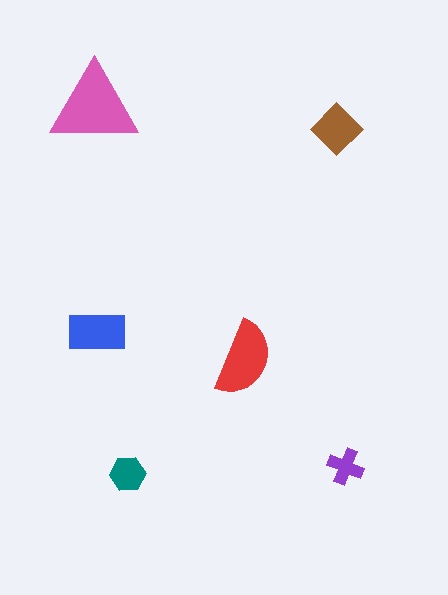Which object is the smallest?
The purple cross.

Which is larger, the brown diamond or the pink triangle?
The pink triangle.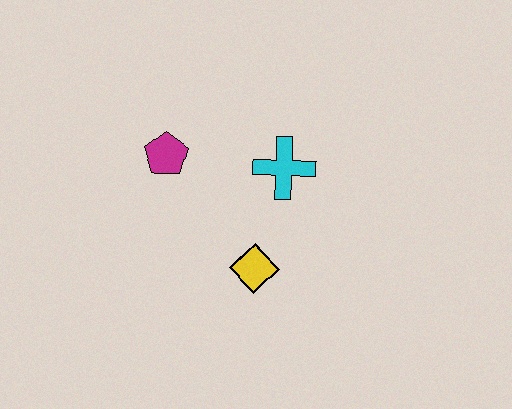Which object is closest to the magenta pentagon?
The cyan cross is closest to the magenta pentagon.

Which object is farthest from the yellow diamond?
The magenta pentagon is farthest from the yellow diamond.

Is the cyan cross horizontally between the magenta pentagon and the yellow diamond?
No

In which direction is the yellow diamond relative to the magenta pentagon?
The yellow diamond is below the magenta pentagon.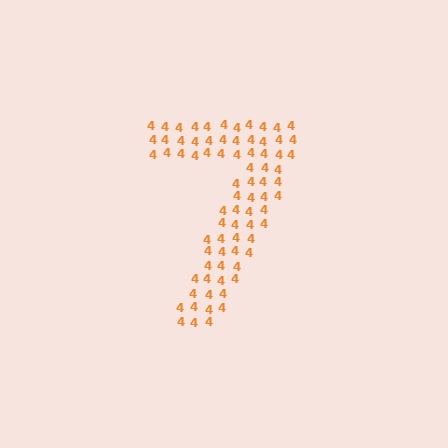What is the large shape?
The large shape is the digit 7.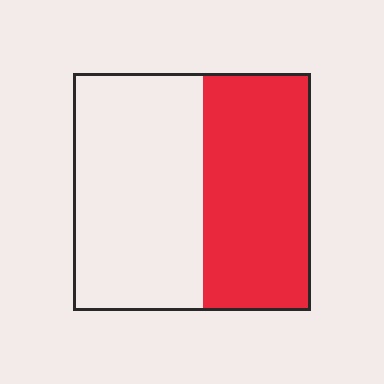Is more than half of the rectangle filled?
No.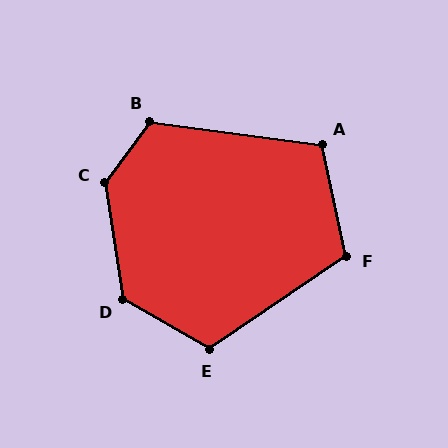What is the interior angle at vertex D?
Approximately 129 degrees (obtuse).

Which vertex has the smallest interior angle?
A, at approximately 110 degrees.